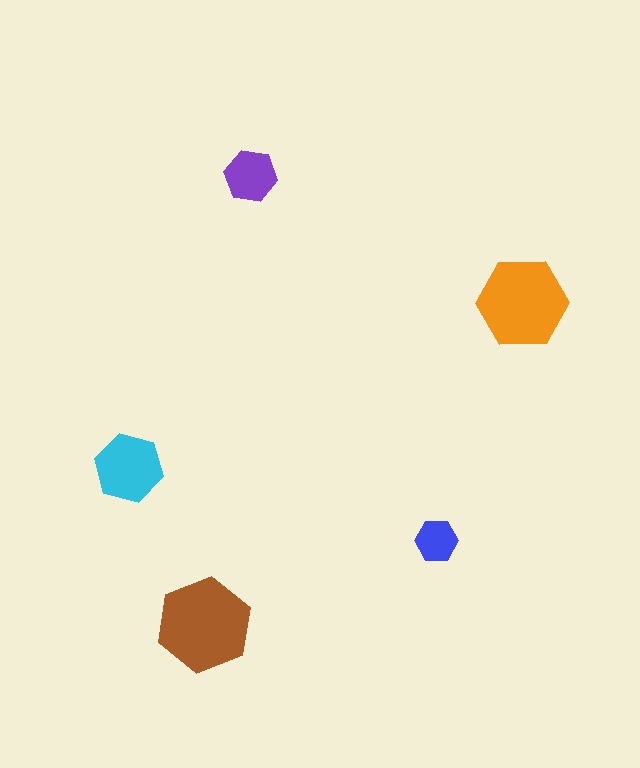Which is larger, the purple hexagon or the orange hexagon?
The orange one.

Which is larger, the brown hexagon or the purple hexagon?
The brown one.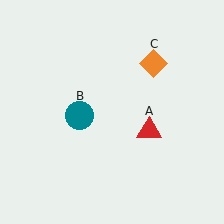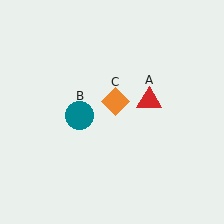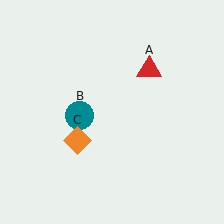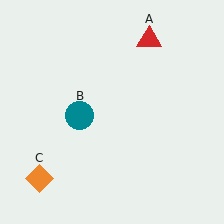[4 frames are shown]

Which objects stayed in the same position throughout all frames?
Teal circle (object B) remained stationary.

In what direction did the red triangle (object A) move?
The red triangle (object A) moved up.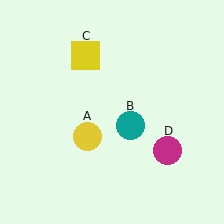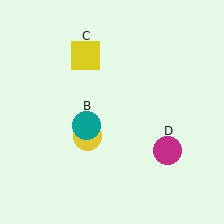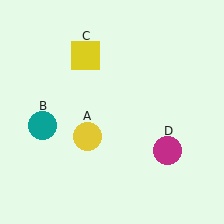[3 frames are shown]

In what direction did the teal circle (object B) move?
The teal circle (object B) moved left.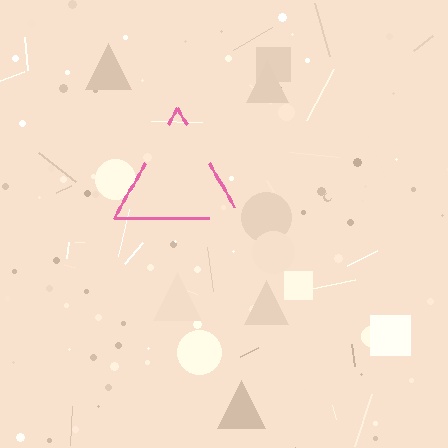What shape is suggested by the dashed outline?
The dashed outline suggests a triangle.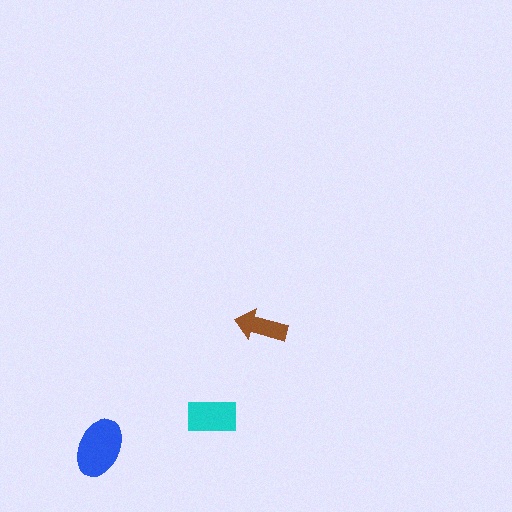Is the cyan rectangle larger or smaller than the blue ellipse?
Smaller.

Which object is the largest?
The blue ellipse.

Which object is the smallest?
The brown arrow.